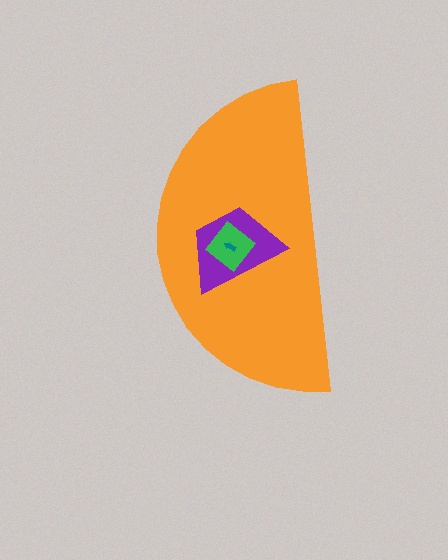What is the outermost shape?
The orange semicircle.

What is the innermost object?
The teal arrow.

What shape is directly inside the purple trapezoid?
The green diamond.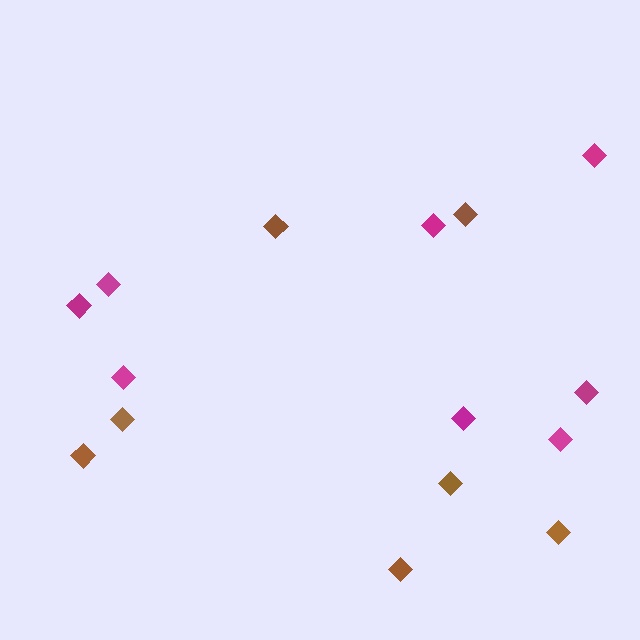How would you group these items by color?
There are 2 groups: one group of magenta diamonds (8) and one group of brown diamonds (7).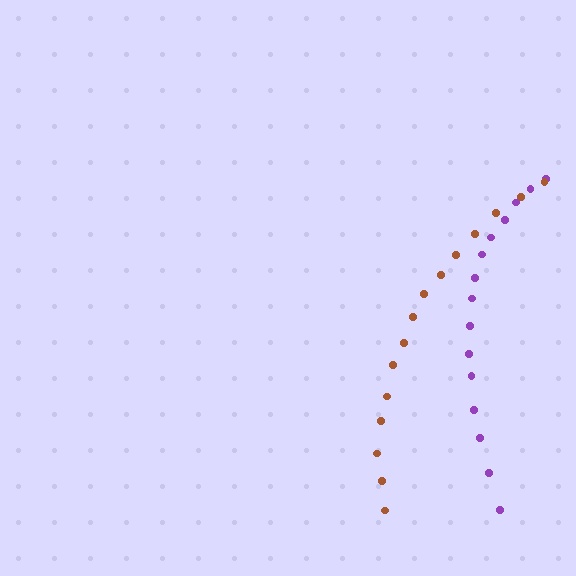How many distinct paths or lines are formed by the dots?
There are 2 distinct paths.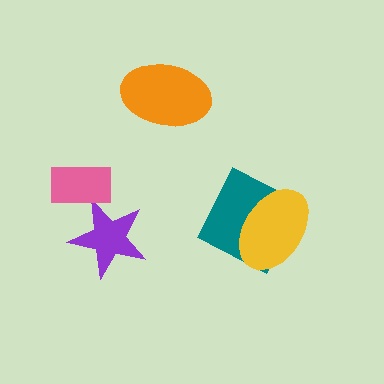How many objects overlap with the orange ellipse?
0 objects overlap with the orange ellipse.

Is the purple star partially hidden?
Yes, it is partially covered by another shape.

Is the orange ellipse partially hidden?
No, no other shape covers it.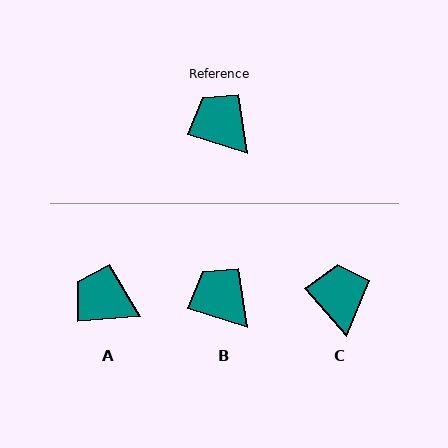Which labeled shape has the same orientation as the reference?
B.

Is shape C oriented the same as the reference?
No, it is off by about 31 degrees.